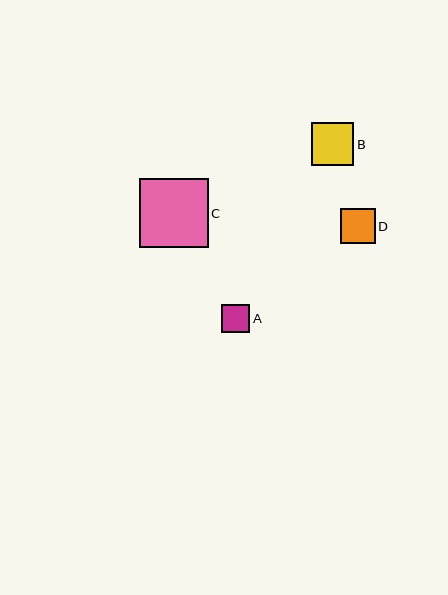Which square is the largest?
Square C is the largest with a size of approximately 69 pixels.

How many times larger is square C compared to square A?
Square C is approximately 2.4 times the size of square A.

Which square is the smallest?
Square A is the smallest with a size of approximately 28 pixels.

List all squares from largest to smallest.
From largest to smallest: C, B, D, A.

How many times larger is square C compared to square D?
Square C is approximately 2.0 times the size of square D.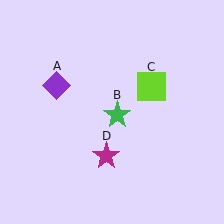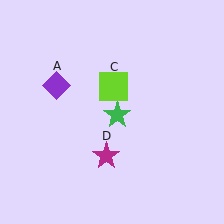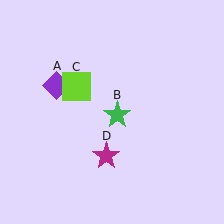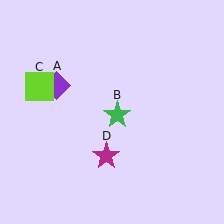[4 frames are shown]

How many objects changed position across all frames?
1 object changed position: lime square (object C).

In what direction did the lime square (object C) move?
The lime square (object C) moved left.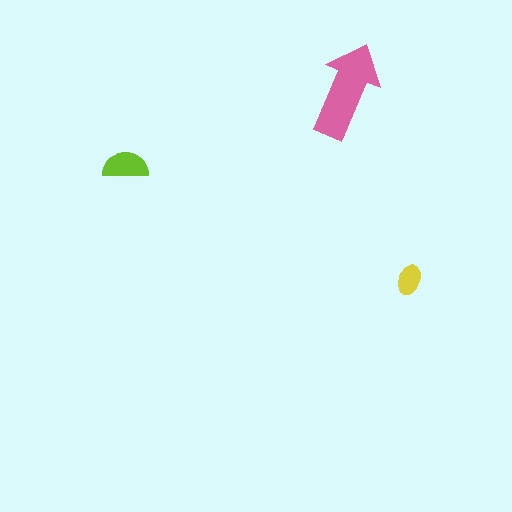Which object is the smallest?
The yellow ellipse.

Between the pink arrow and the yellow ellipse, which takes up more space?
The pink arrow.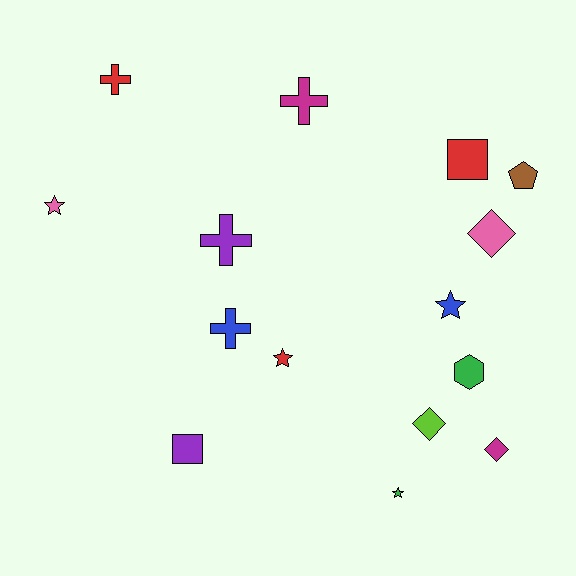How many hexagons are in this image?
There is 1 hexagon.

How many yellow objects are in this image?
There are no yellow objects.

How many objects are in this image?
There are 15 objects.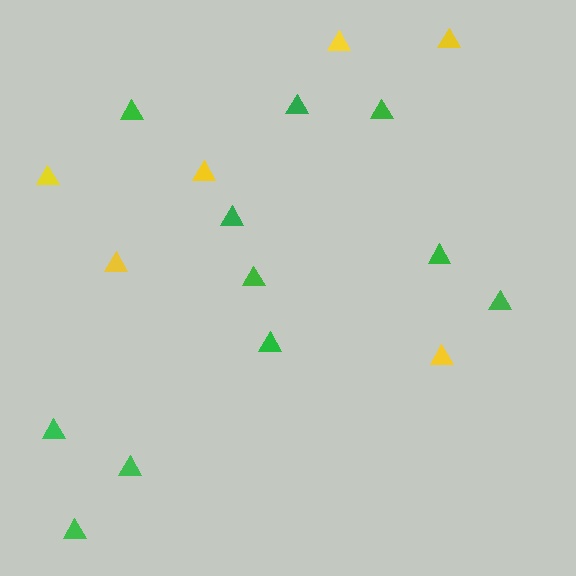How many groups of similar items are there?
There are 2 groups: one group of yellow triangles (6) and one group of green triangles (11).